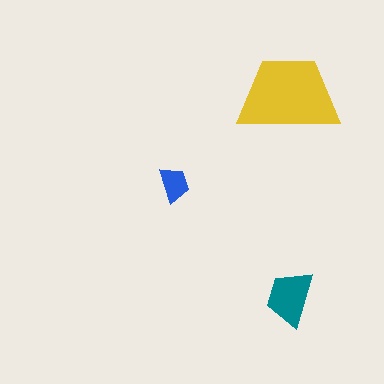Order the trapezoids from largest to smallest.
the yellow one, the teal one, the blue one.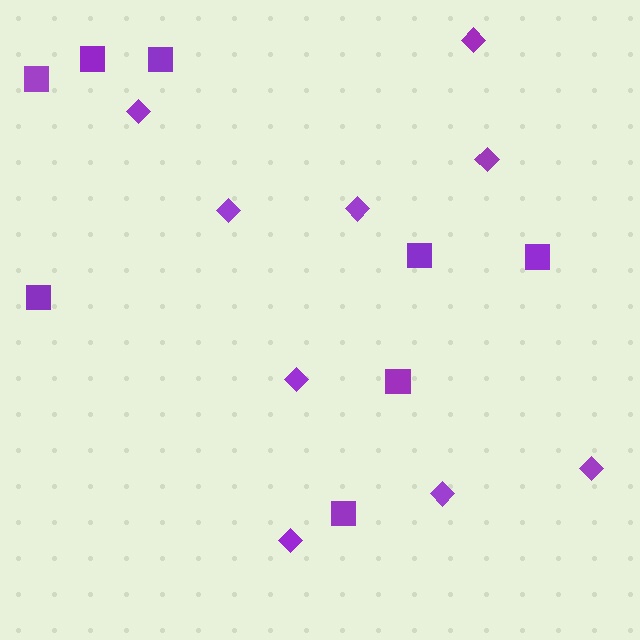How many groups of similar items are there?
There are 2 groups: one group of diamonds (9) and one group of squares (8).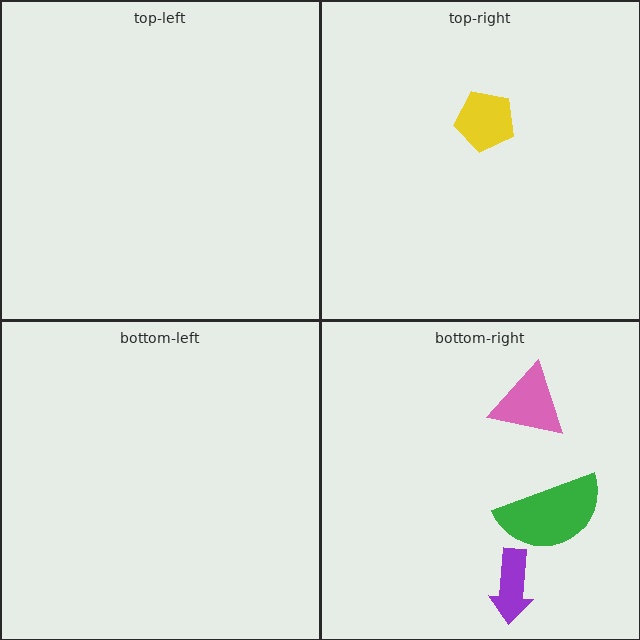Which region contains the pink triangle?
The bottom-right region.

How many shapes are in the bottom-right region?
3.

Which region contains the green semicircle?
The bottom-right region.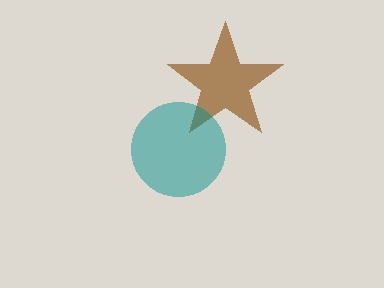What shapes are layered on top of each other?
The layered shapes are: a brown star, a teal circle.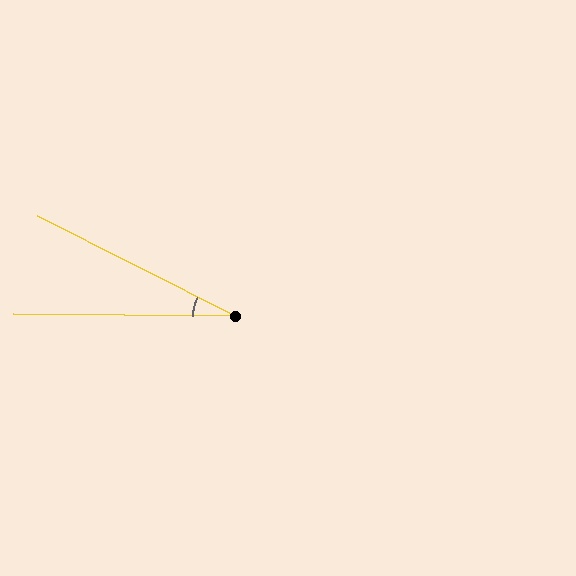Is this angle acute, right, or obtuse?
It is acute.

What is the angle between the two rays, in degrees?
Approximately 26 degrees.